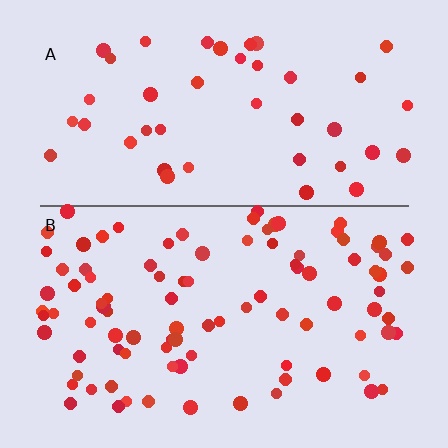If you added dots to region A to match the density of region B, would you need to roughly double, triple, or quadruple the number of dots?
Approximately double.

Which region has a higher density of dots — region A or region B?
B (the bottom).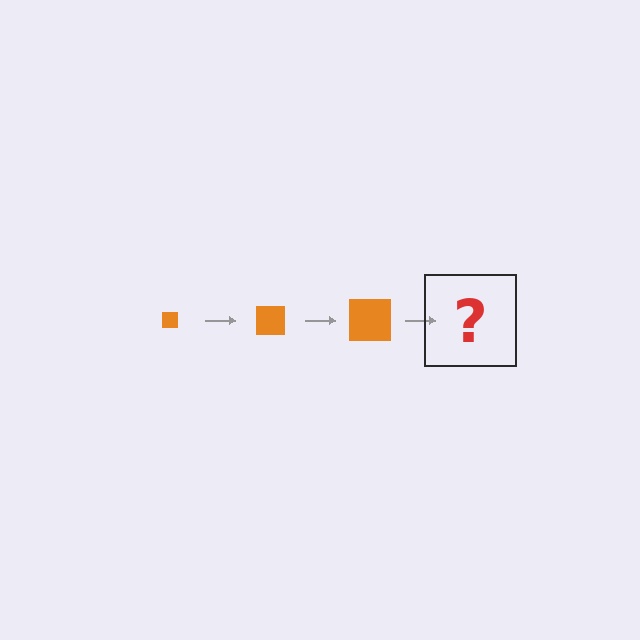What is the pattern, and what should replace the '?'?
The pattern is that the square gets progressively larger each step. The '?' should be an orange square, larger than the previous one.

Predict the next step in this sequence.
The next step is an orange square, larger than the previous one.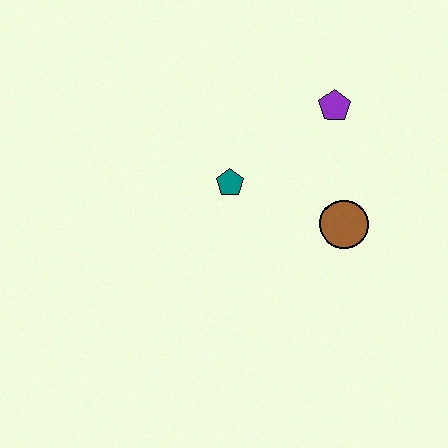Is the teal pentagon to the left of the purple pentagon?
Yes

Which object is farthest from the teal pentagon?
The purple pentagon is farthest from the teal pentagon.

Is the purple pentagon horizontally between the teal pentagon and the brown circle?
Yes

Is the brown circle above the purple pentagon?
No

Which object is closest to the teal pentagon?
The brown circle is closest to the teal pentagon.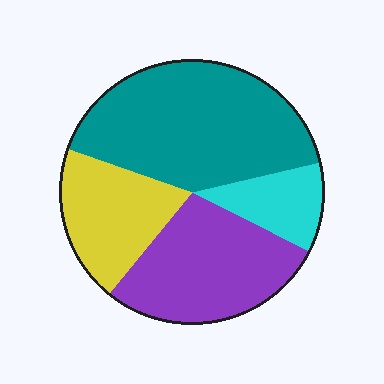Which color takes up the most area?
Teal, at roughly 40%.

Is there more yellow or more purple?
Purple.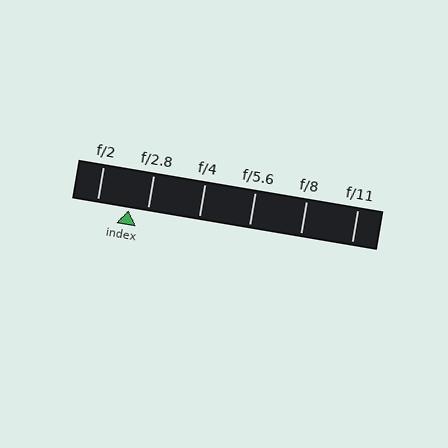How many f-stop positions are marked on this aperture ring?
There are 6 f-stop positions marked.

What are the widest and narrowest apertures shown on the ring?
The widest aperture shown is f/2 and the narrowest is f/11.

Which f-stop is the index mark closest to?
The index mark is closest to f/2.8.